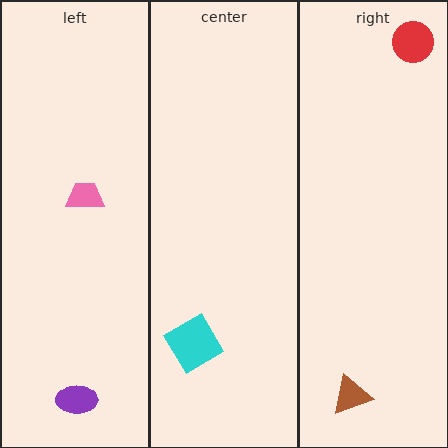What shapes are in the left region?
The pink trapezoid, the purple ellipse.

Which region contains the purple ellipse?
The left region.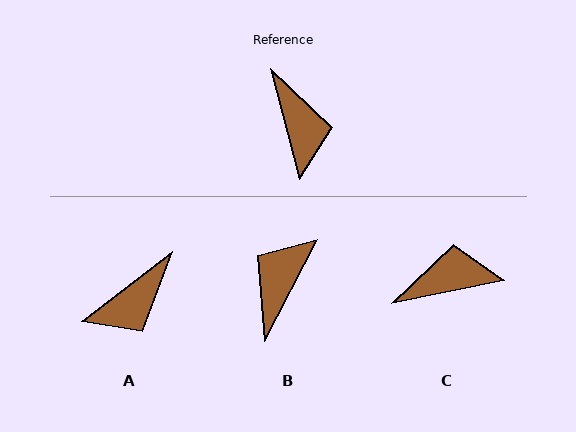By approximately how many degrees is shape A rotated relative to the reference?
Approximately 67 degrees clockwise.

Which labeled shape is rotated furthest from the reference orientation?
B, about 138 degrees away.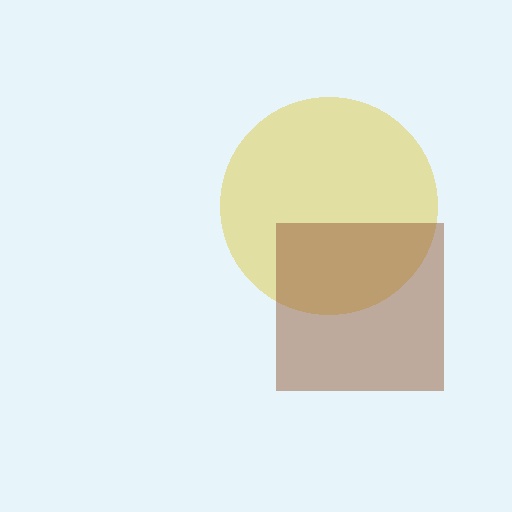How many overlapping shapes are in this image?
There are 2 overlapping shapes in the image.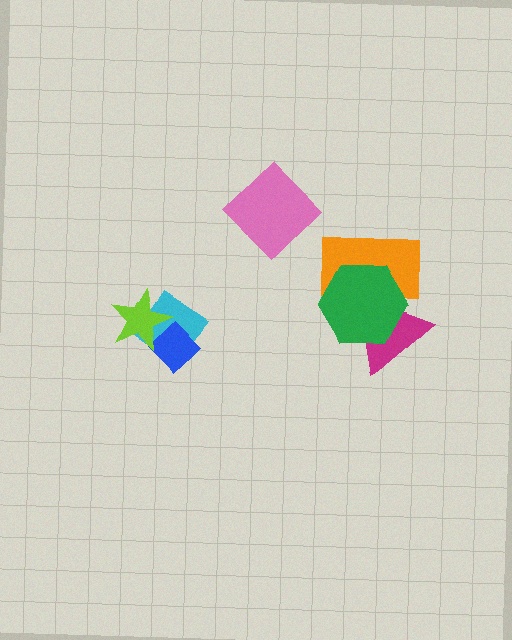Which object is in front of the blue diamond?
The lime star is in front of the blue diamond.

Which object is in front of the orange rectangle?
The green hexagon is in front of the orange rectangle.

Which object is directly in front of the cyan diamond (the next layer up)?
The blue diamond is directly in front of the cyan diamond.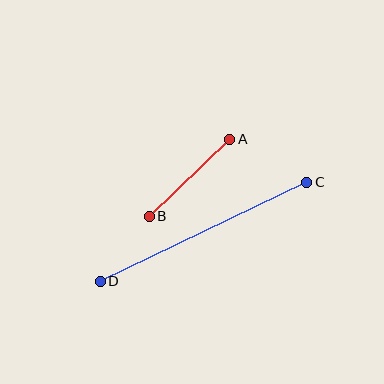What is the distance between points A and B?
The distance is approximately 111 pixels.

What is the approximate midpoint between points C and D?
The midpoint is at approximately (204, 232) pixels.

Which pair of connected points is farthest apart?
Points C and D are farthest apart.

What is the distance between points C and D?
The distance is approximately 229 pixels.